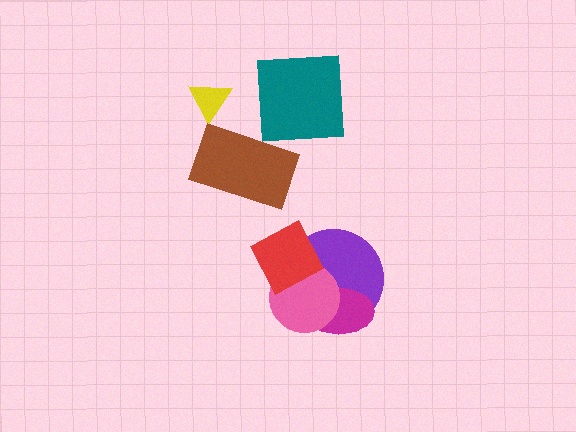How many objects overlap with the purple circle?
3 objects overlap with the purple circle.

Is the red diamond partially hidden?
No, no other shape covers it.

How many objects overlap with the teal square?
0 objects overlap with the teal square.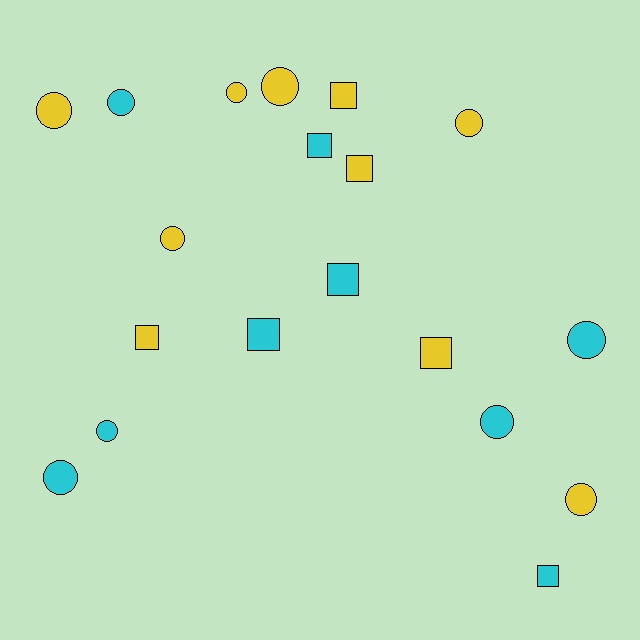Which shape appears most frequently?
Circle, with 11 objects.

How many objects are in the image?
There are 19 objects.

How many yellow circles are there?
There are 6 yellow circles.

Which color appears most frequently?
Yellow, with 10 objects.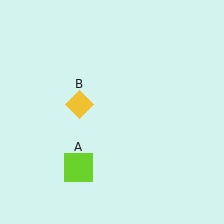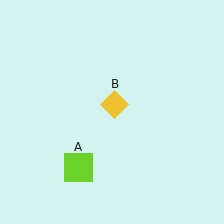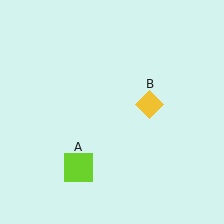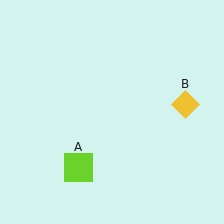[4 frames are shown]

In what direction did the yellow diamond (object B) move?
The yellow diamond (object B) moved right.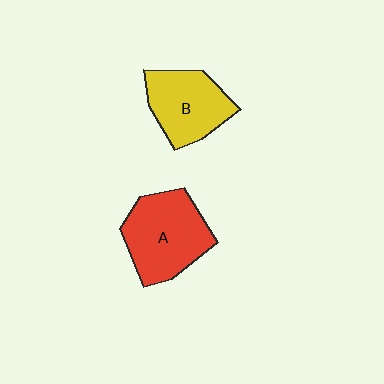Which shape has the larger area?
Shape A (red).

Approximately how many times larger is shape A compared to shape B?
Approximately 1.2 times.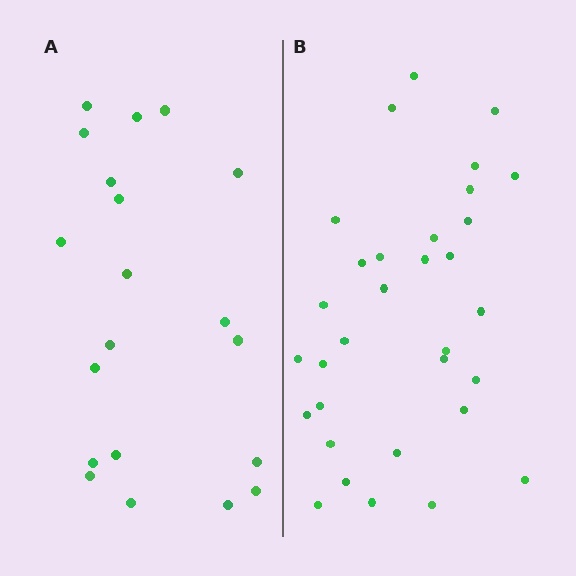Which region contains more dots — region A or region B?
Region B (the right region) has more dots.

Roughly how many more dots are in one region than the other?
Region B has roughly 12 or so more dots than region A.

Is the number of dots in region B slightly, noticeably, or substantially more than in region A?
Region B has substantially more. The ratio is roughly 1.6 to 1.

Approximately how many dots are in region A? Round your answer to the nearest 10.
About 20 dots.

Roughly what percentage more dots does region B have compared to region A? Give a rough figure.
About 60% more.